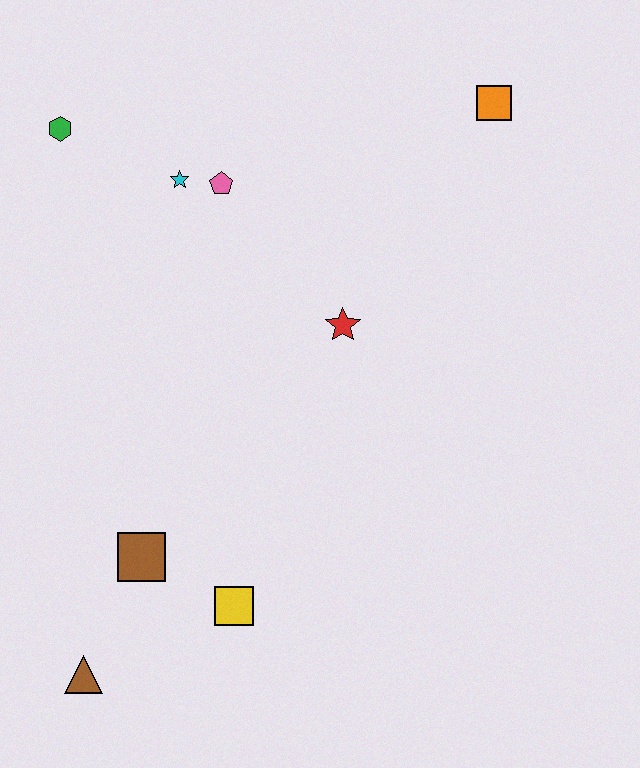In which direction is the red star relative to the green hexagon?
The red star is to the right of the green hexagon.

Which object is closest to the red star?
The pink pentagon is closest to the red star.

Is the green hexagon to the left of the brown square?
Yes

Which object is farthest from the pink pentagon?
The brown triangle is farthest from the pink pentagon.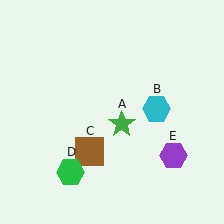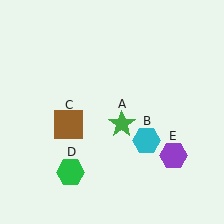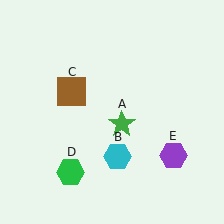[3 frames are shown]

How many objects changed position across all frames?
2 objects changed position: cyan hexagon (object B), brown square (object C).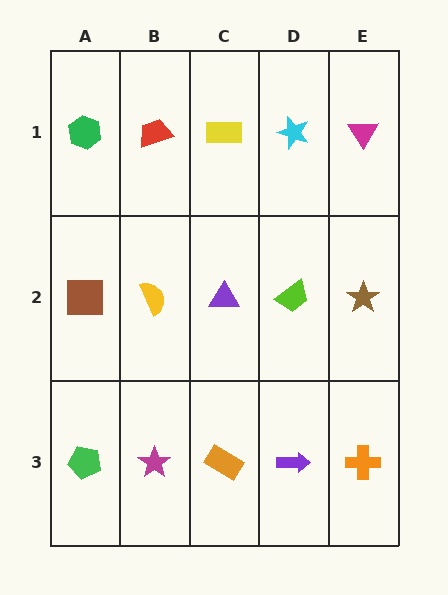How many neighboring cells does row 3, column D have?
3.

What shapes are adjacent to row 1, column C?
A purple triangle (row 2, column C), a red trapezoid (row 1, column B), a cyan star (row 1, column D).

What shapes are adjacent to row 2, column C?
A yellow rectangle (row 1, column C), an orange rectangle (row 3, column C), a yellow semicircle (row 2, column B), a lime trapezoid (row 2, column D).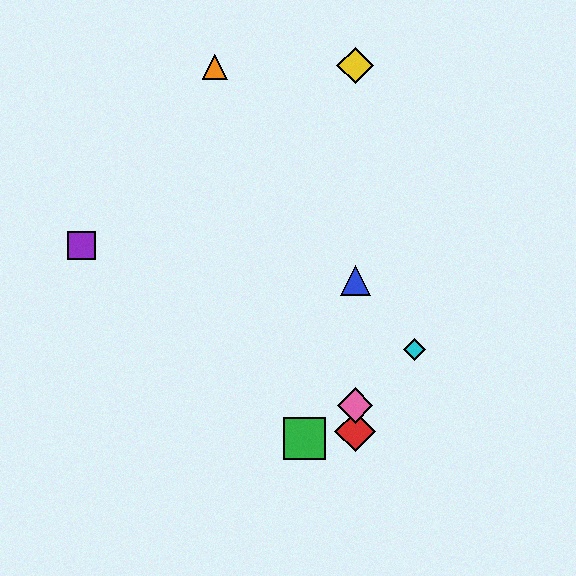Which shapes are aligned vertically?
The red diamond, the blue triangle, the yellow diamond, the pink diamond are aligned vertically.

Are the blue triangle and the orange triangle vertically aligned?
No, the blue triangle is at x≈355 and the orange triangle is at x≈215.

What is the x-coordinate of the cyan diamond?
The cyan diamond is at x≈415.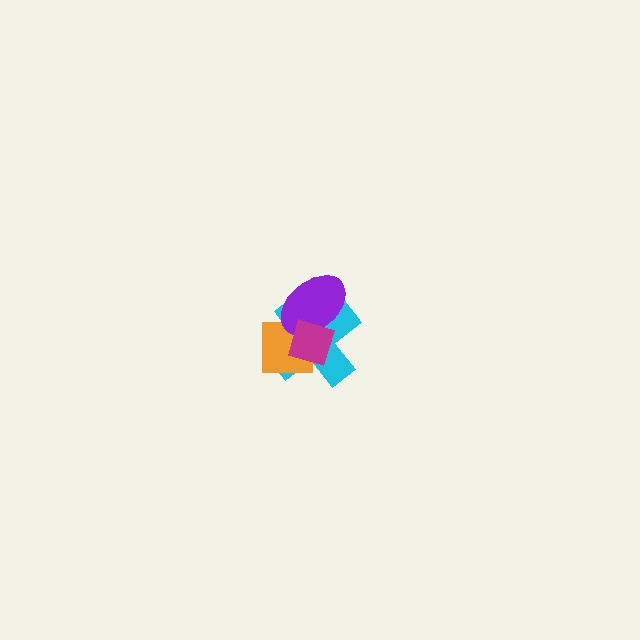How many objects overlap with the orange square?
3 objects overlap with the orange square.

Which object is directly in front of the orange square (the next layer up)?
The purple ellipse is directly in front of the orange square.